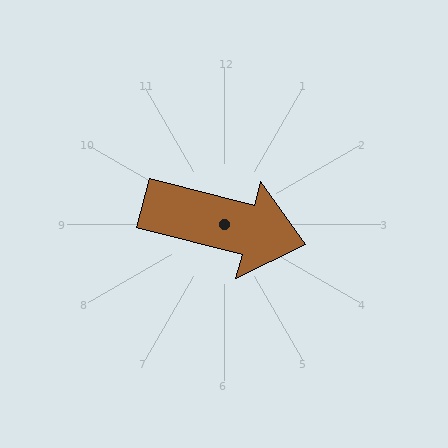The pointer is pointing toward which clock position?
Roughly 3 o'clock.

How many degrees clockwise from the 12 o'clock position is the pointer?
Approximately 104 degrees.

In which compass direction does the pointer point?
East.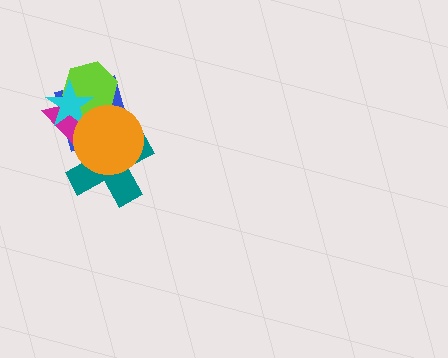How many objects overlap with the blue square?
5 objects overlap with the blue square.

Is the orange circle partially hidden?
No, no other shape covers it.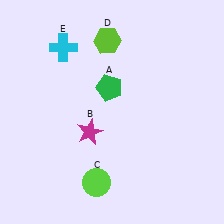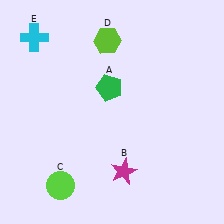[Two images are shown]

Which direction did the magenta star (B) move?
The magenta star (B) moved down.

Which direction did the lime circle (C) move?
The lime circle (C) moved left.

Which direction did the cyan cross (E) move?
The cyan cross (E) moved left.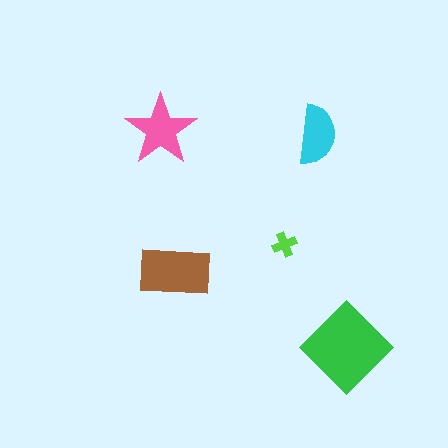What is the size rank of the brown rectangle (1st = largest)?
2nd.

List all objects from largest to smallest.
The green diamond, the brown rectangle, the pink star, the cyan semicircle, the lime cross.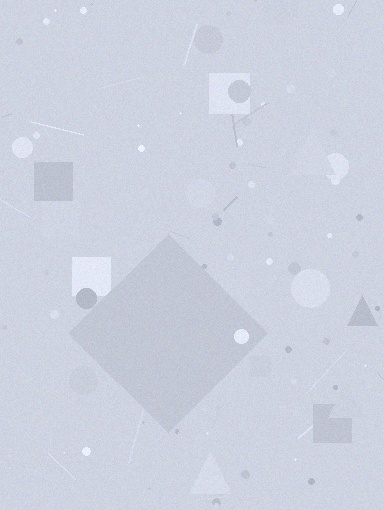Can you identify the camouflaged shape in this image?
The camouflaged shape is a diamond.